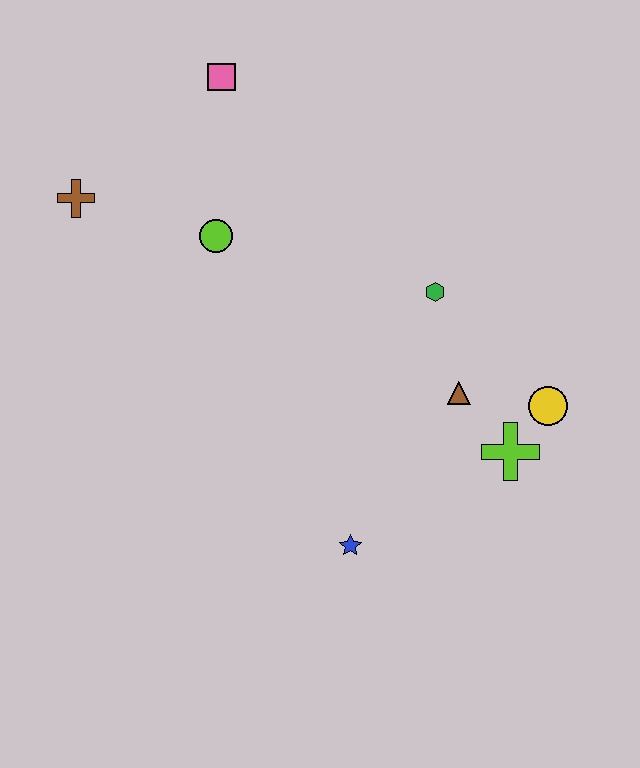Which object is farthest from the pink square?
The blue star is farthest from the pink square.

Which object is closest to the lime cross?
The yellow circle is closest to the lime cross.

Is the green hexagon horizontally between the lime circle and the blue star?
No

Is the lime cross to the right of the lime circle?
Yes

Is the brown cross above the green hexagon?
Yes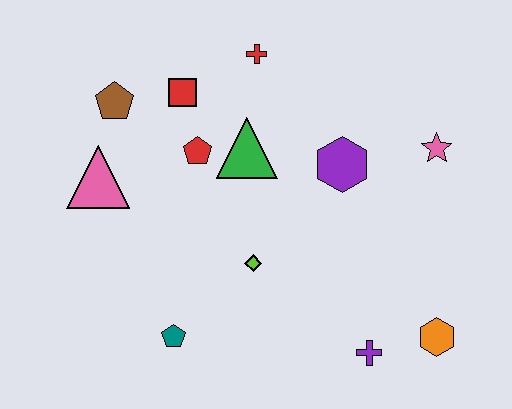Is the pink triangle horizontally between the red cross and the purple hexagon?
No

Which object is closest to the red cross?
The red square is closest to the red cross.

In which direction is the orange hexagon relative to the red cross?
The orange hexagon is below the red cross.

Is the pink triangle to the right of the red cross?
No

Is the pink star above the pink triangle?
Yes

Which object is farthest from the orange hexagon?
The brown pentagon is farthest from the orange hexagon.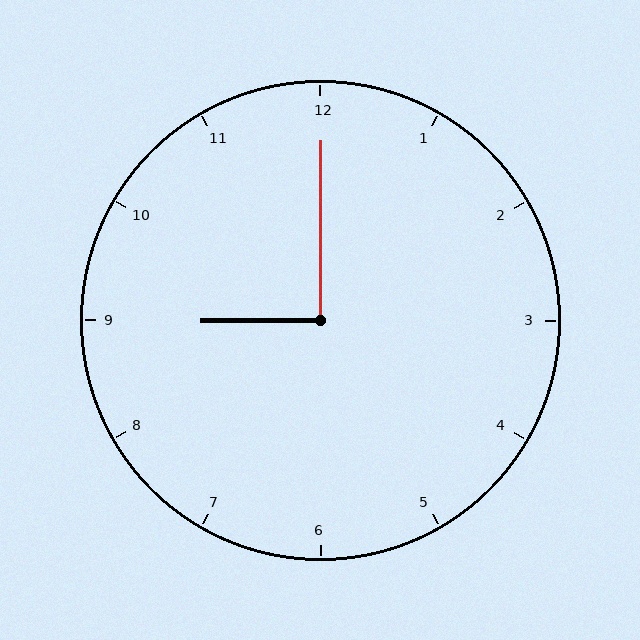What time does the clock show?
9:00.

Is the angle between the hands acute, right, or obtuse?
It is right.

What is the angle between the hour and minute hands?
Approximately 90 degrees.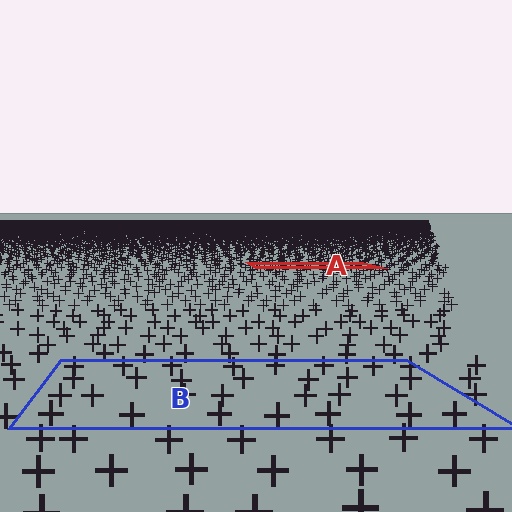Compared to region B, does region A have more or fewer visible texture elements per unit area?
Region A has more texture elements per unit area — they are packed more densely because it is farther away.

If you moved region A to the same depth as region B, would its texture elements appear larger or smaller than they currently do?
They would appear larger. At a closer depth, the same texture elements are projected at a bigger on-screen size.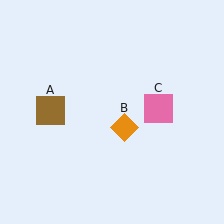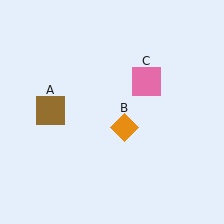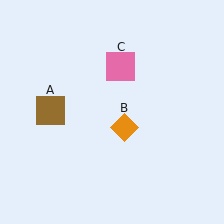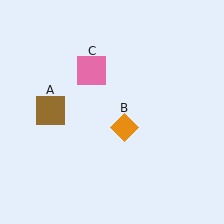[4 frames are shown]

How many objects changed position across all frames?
1 object changed position: pink square (object C).